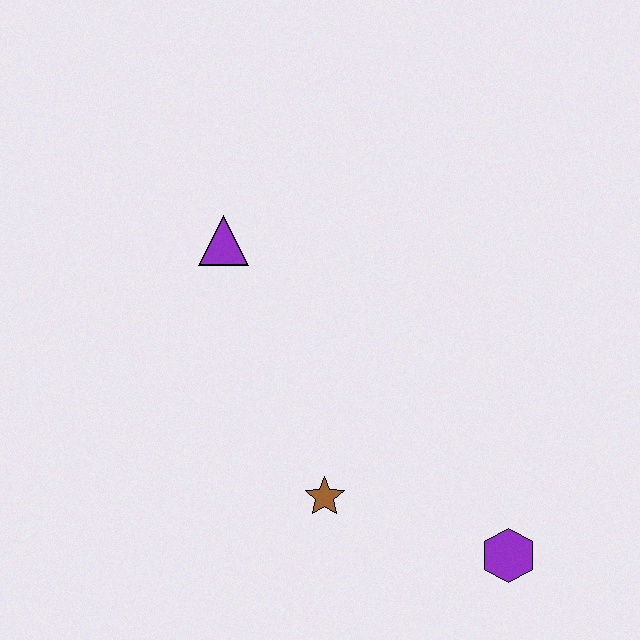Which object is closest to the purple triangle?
The brown star is closest to the purple triangle.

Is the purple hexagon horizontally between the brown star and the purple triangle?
No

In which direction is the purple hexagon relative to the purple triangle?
The purple hexagon is below the purple triangle.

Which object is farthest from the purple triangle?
The purple hexagon is farthest from the purple triangle.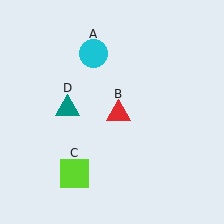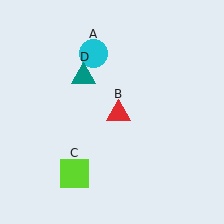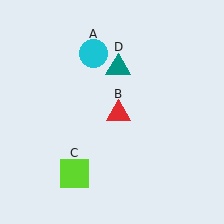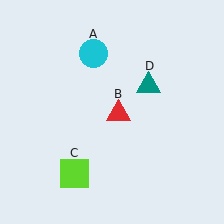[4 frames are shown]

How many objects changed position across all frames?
1 object changed position: teal triangle (object D).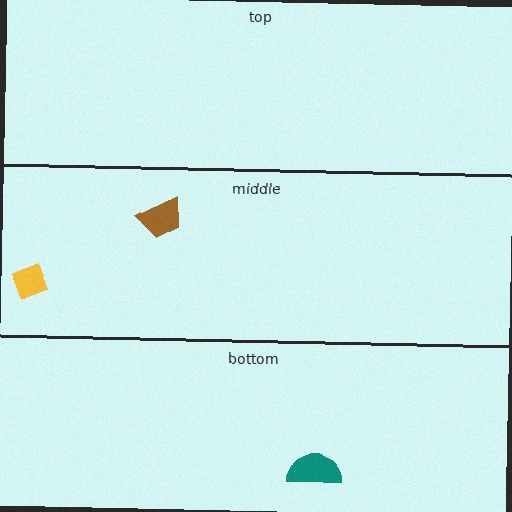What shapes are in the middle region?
The yellow diamond, the brown trapezoid.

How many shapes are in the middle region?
2.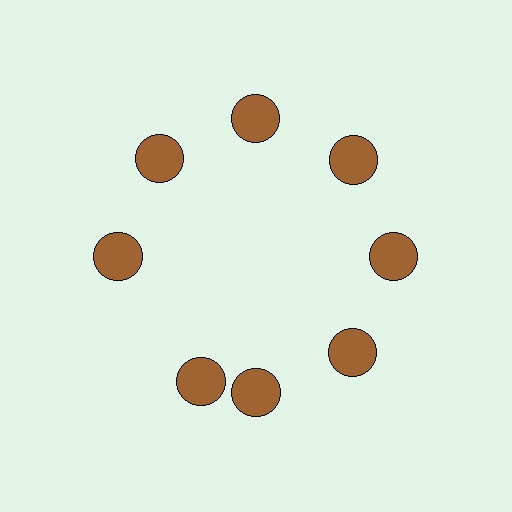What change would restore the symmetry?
The symmetry would be restored by rotating it back into even spacing with its neighbors so that all 8 circles sit at equal angles and equal distance from the center.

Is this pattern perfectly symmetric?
No. The 8 brown circles are arranged in a ring, but one element near the 8 o'clock position is rotated out of alignment along the ring, breaking the 8-fold rotational symmetry.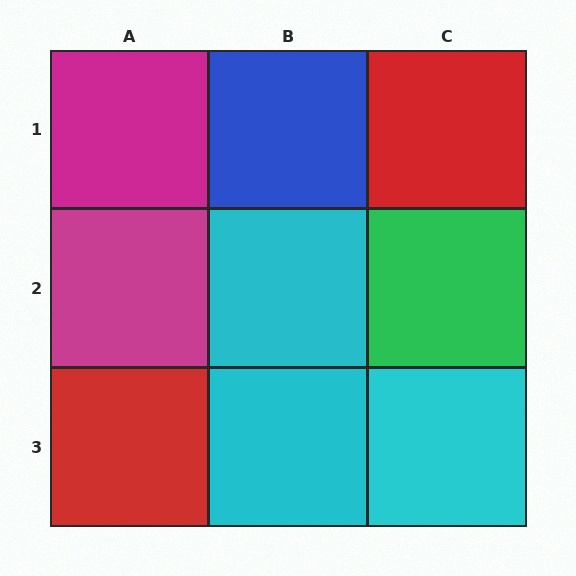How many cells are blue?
1 cell is blue.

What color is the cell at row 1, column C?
Red.